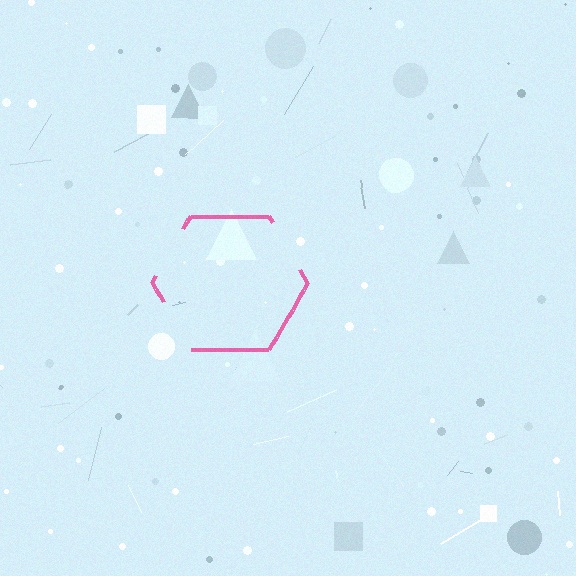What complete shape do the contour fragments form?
The contour fragments form a hexagon.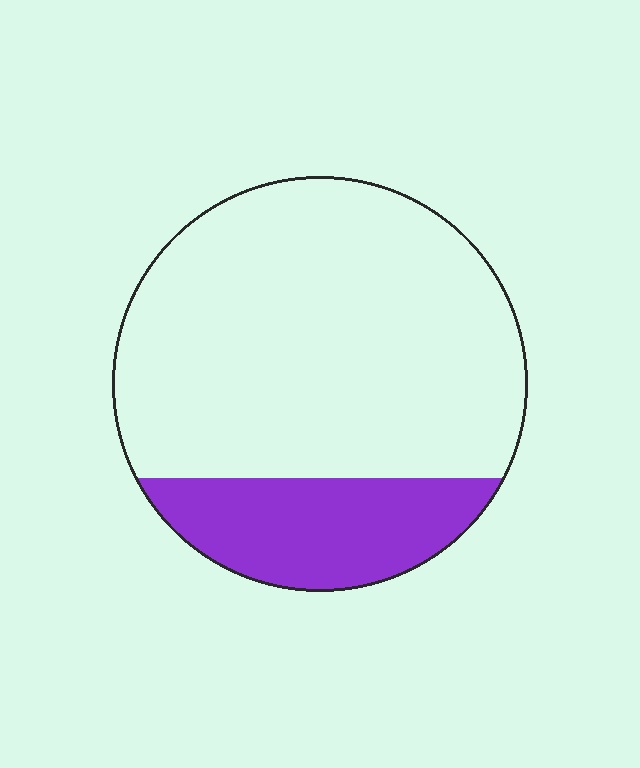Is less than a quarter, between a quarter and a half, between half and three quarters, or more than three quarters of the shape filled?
Less than a quarter.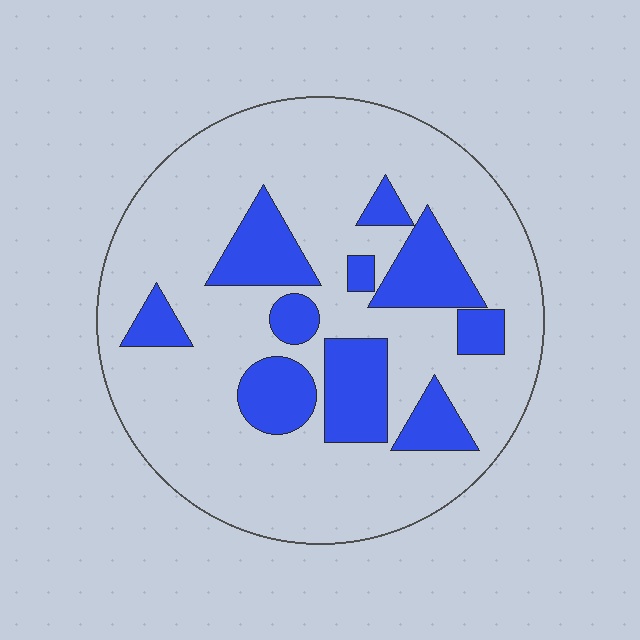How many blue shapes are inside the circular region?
10.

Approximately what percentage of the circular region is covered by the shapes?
Approximately 25%.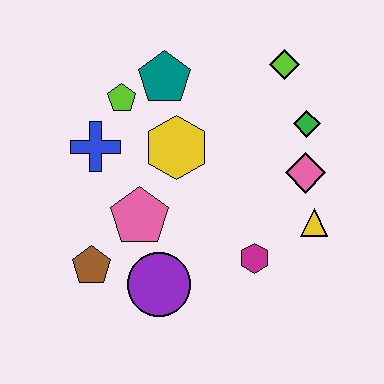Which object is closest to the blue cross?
The lime pentagon is closest to the blue cross.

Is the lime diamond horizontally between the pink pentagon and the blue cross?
No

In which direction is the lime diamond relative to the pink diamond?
The lime diamond is above the pink diamond.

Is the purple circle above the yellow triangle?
No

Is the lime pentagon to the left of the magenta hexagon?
Yes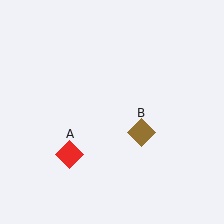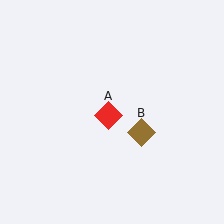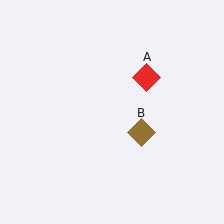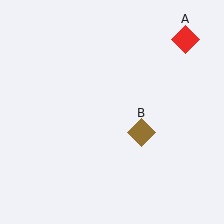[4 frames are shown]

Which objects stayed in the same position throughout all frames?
Brown diamond (object B) remained stationary.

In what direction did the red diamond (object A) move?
The red diamond (object A) moved up and to the right.